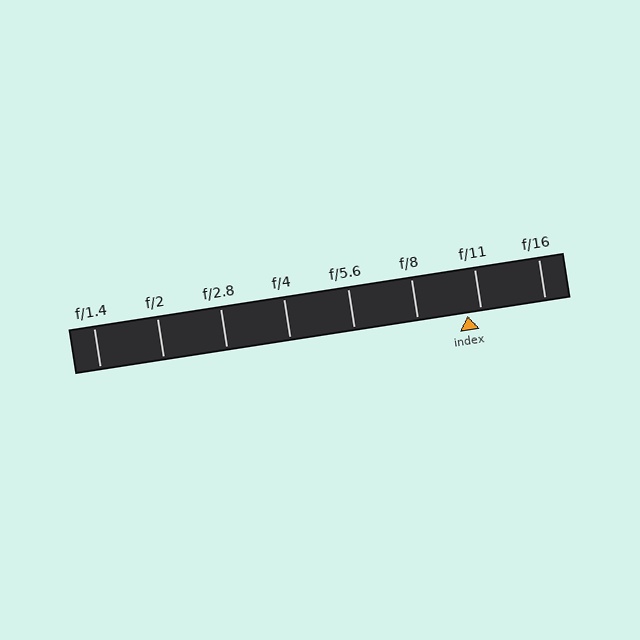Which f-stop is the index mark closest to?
The index mark is closest to f/11.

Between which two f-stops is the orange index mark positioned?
The index mark is between f/8 and f/11.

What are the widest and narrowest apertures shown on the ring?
The widest aperture shown is f/1.4 and the narrowest is f/16.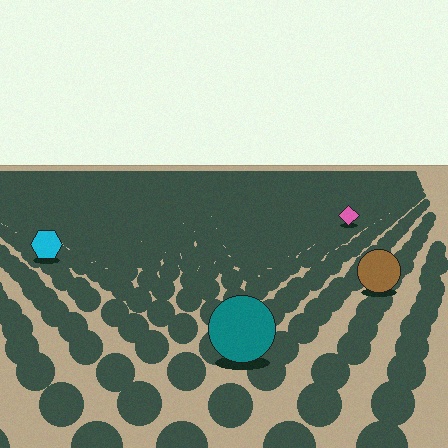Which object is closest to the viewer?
The teal circle is closest. The texture marks near it are larger and more spread out.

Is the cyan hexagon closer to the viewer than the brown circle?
No. The brown circle is closer — you can tell from the texture gradient: the ground texture is coarser near it.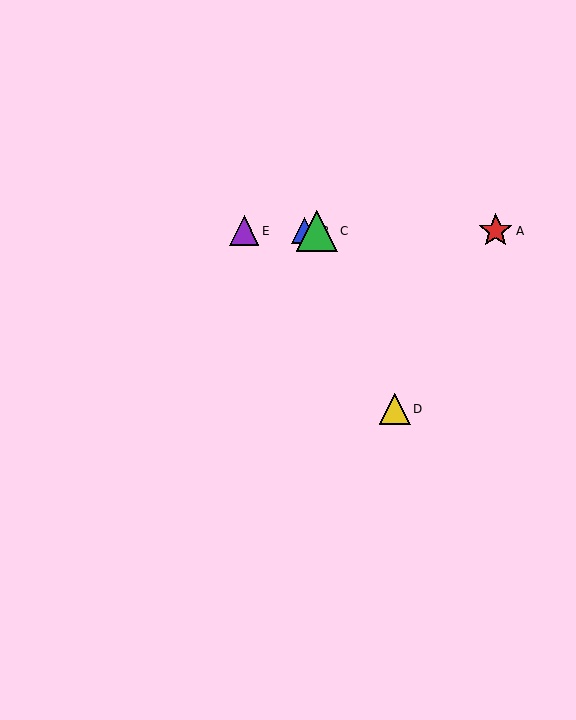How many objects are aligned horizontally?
4 objects (A, B, C, E) are aligned horizontally.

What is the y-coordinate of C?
Object C is at y≈231.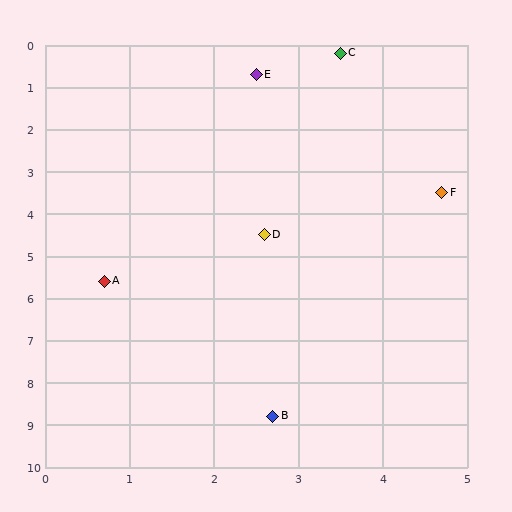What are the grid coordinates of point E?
Point E is at approximately (2.5, 0.7).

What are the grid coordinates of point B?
Point B is at approximately (2.7, 8.8).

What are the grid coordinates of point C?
Point C is at approximately (3.5, 0.2).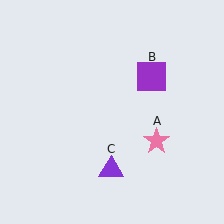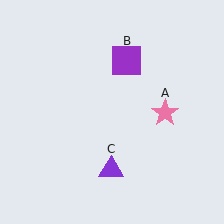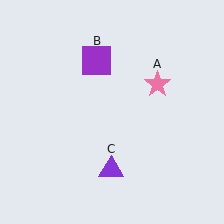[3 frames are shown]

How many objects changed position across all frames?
2 objects changed position: pink star (object A), purple square (object B).